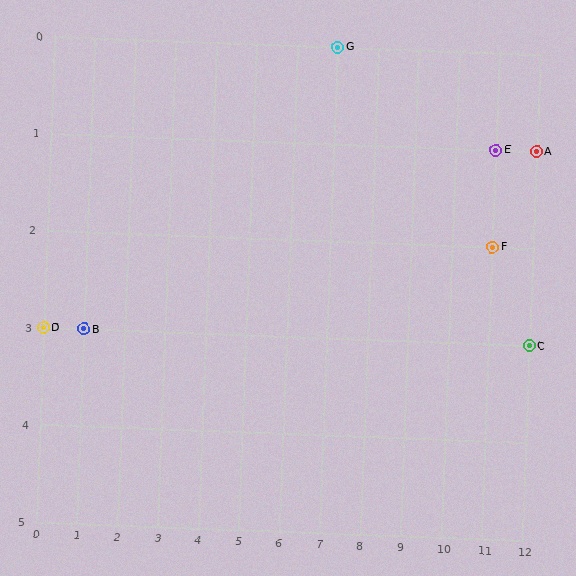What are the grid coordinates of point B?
Point B is at grid coordinates (1, 3).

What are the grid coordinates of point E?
Point E is at grid coordinates (11, 1).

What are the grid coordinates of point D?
Point D is at grid coordinates (0, 3).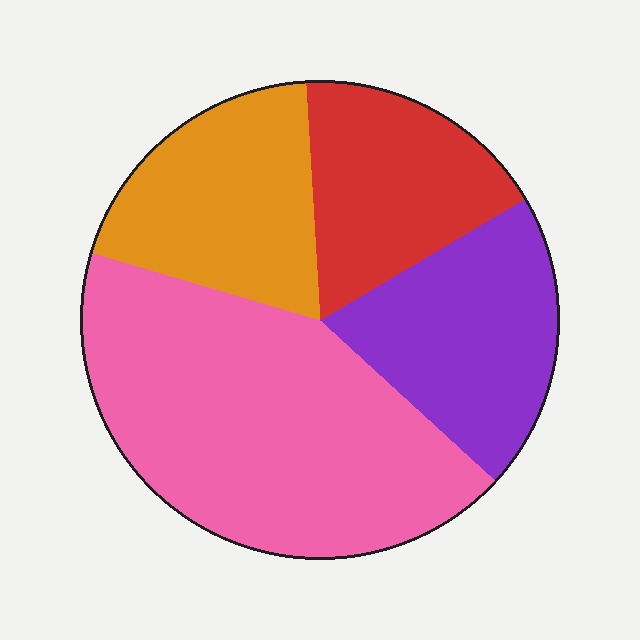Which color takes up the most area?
Pink, at roughly 45%.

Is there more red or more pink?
Pink.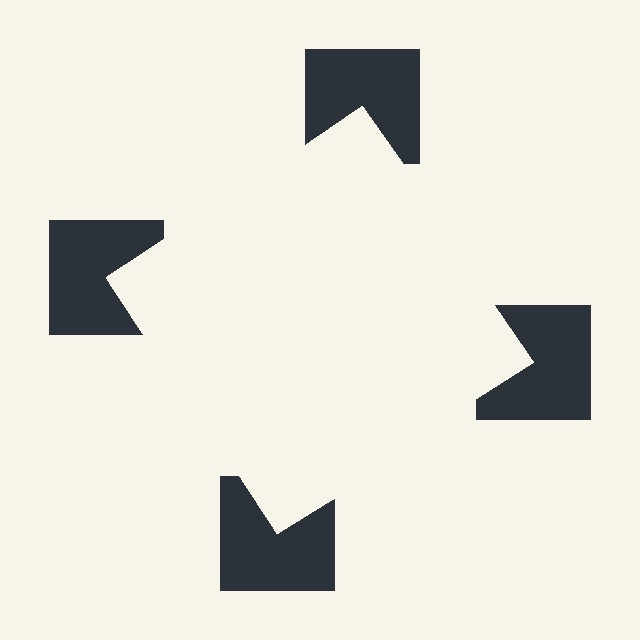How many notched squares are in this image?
There are 4 — one at each vertex of the illusory square.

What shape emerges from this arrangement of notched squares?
An illusory square — its edges are inferred from the aligned wedge cuts in the notched squares, not physically drawn.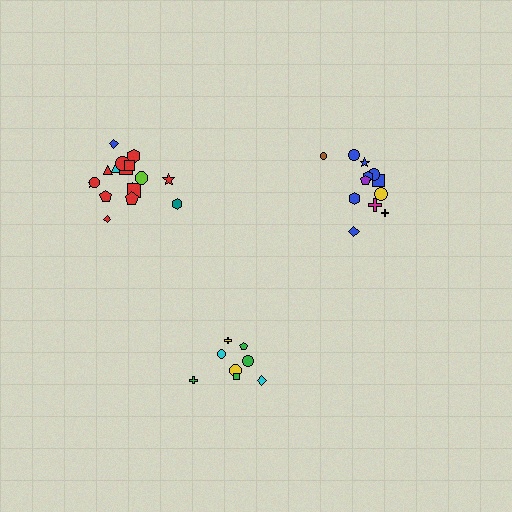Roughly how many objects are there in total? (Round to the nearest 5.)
Roughly 40 objects in total.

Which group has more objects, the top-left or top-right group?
The top-left group.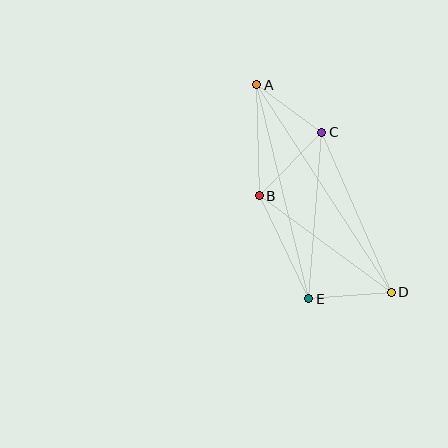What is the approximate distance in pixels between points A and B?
The distance between A and B is approximately 111 pixels.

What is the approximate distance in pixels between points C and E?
The distance between C and E is approximately 167 pixels.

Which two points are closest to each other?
Points A and C are closest to each other.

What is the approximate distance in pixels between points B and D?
The distance between B and D is approximately 163 pixels.